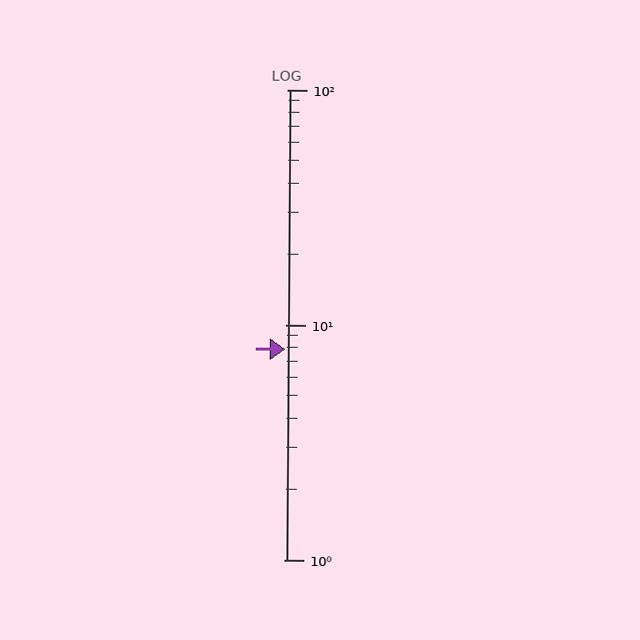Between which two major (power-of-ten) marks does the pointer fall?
The pointer is between 1 and 10.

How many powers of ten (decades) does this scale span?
The scale spans 2 decades, from 1 to 100.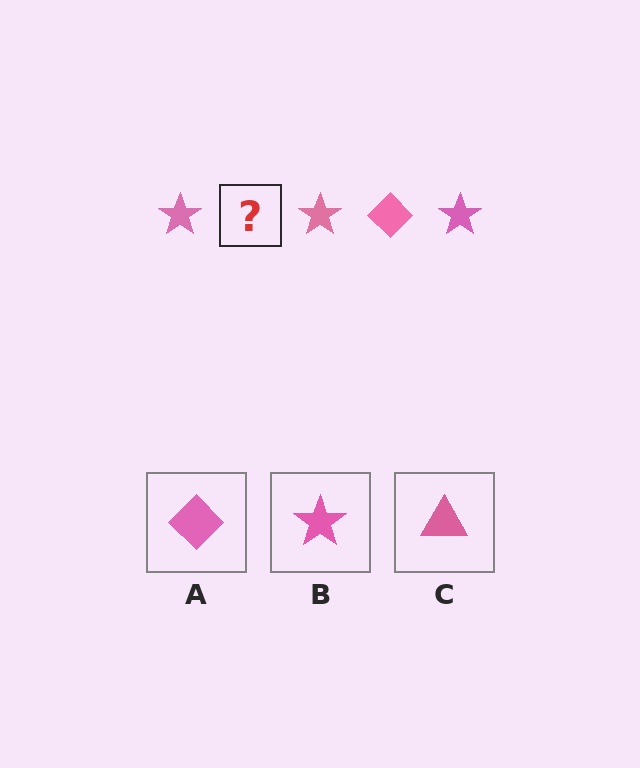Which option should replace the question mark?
Option A.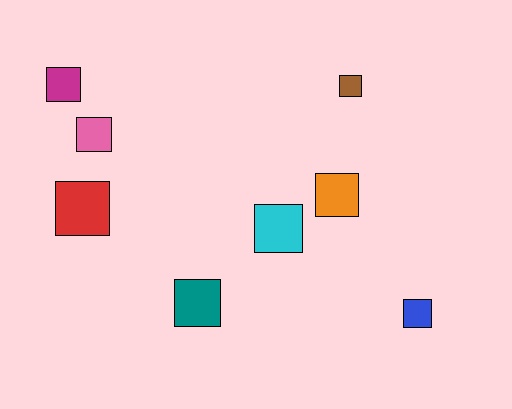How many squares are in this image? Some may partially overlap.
There are 8 squares.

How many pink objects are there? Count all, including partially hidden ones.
There is 1 pink object.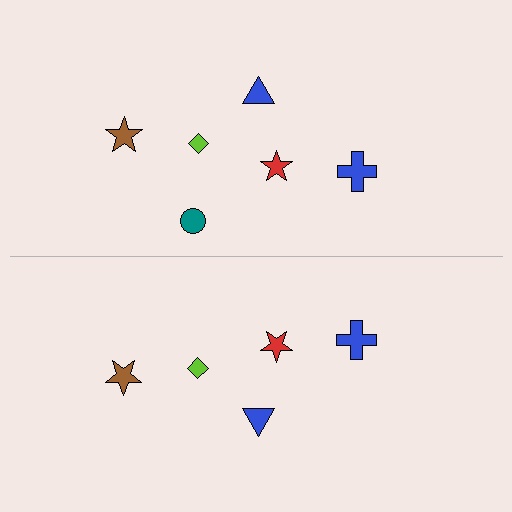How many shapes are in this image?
There are 11 shapes in this image.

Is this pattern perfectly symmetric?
No, the pattern is not perfectly symmetric. A teal circle is missing from the bottom side.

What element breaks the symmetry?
A teal circle is missing from the bottom side.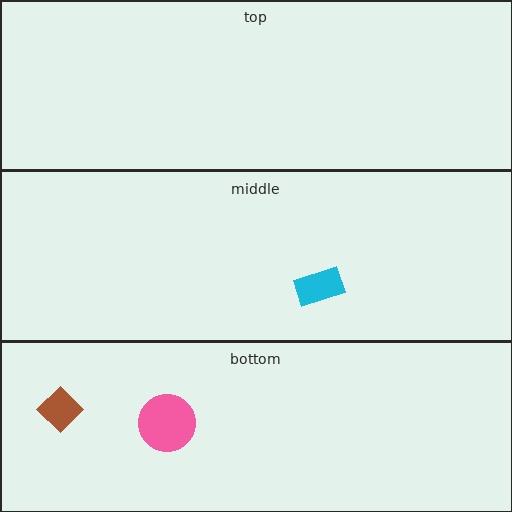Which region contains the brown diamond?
The bottom region.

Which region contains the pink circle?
The bottom region.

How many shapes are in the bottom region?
2.